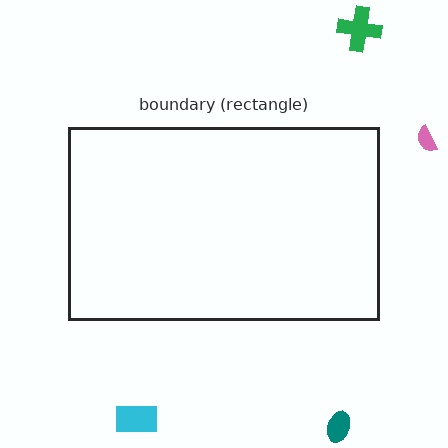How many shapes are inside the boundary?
0 inside, 4 outside.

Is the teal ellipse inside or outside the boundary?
Outside.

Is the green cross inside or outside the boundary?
Outside.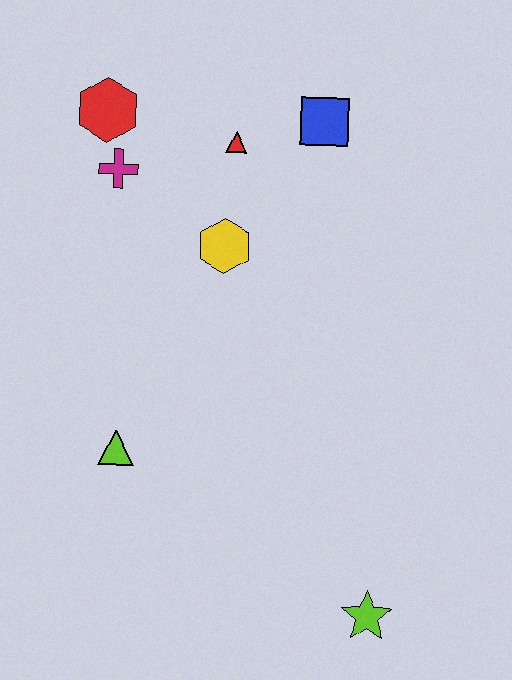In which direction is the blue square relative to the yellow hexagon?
The blue square is above the yellow hexagon.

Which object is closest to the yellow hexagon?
The red triangle is closest to the yellow hexagon.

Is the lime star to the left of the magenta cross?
No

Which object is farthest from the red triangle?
The lime star is farthest from the red triangle.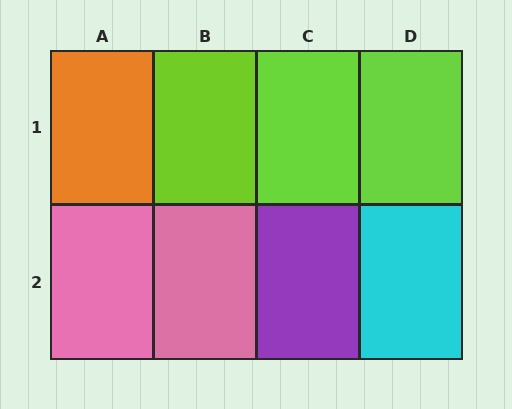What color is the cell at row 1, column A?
Orange.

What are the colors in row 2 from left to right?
Pink, pink, purple, cyan.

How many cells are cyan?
1 cell is cyan.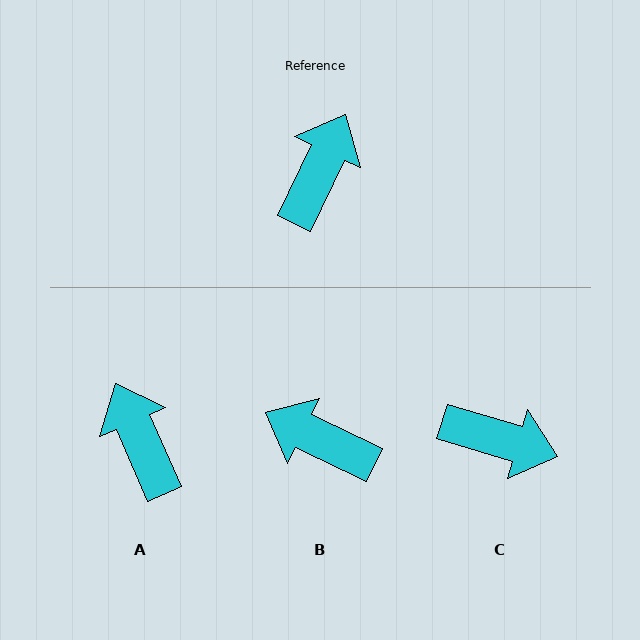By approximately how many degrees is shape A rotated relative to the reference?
Approximately 49 degrees counter-clockwise.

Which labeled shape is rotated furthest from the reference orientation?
B, about 89 degrees away.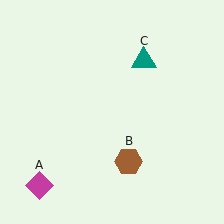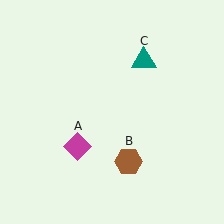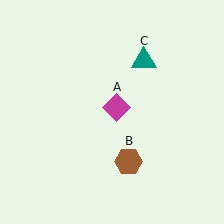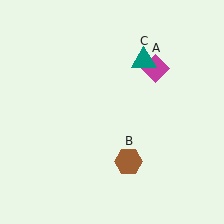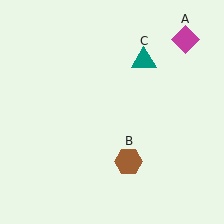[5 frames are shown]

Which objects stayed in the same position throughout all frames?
Brown hexagon (object B) and teal triangle (object C) remained stationary.